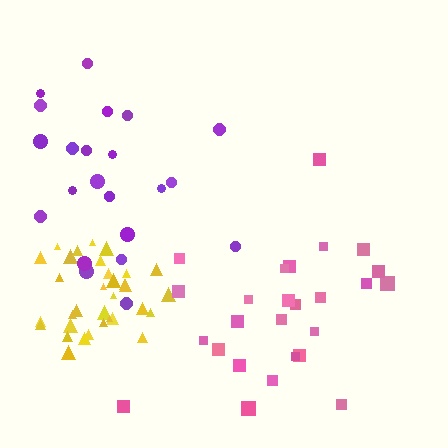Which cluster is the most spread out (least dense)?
Purple.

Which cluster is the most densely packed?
Yellow.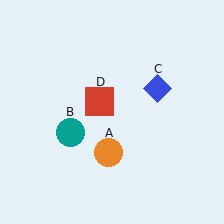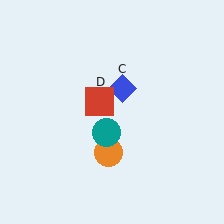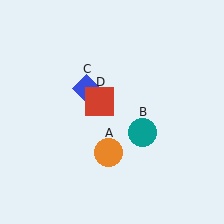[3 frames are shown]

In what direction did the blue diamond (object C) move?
The blue diamond (object C) moved left.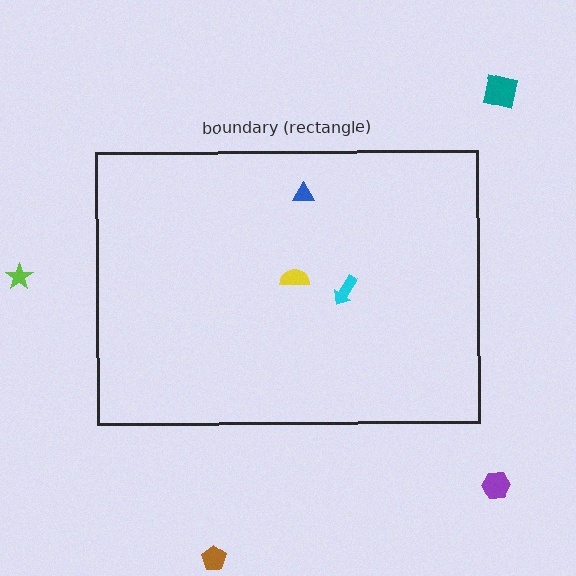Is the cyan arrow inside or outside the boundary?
Inside.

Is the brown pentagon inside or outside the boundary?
Outside.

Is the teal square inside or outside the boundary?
Outside.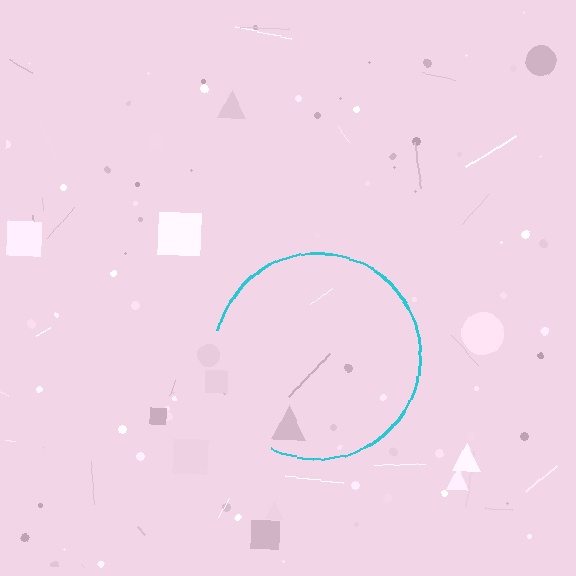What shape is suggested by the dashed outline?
The dashed outline suggests a circle.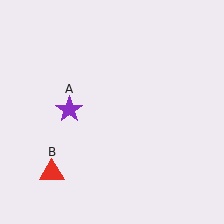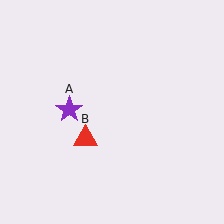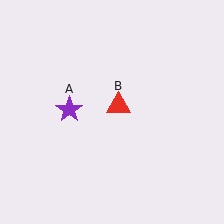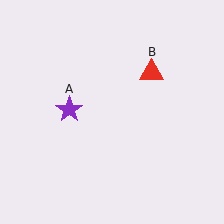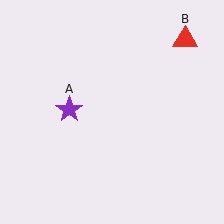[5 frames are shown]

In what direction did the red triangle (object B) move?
The red triangle (object B) moved up and to the right.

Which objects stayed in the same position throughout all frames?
Purple star (object A) remained stationary.